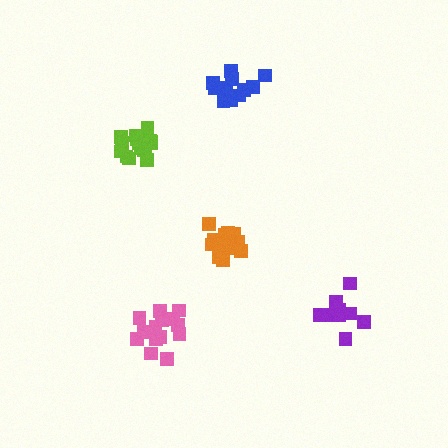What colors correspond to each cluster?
The clusters are colored: lime, orange, purple, pink, blue.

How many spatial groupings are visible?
There are 5 spatial groupings.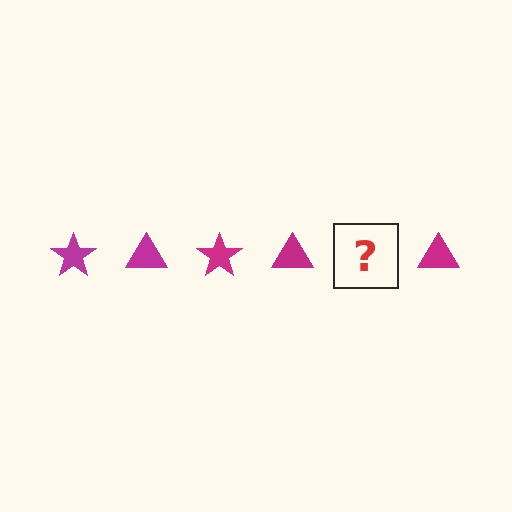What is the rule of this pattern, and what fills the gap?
The rule is that the pattern cycles through star, triangle shapes in magenta. The gap should be filled with a magenta star.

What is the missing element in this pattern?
The missing element is a magenta star.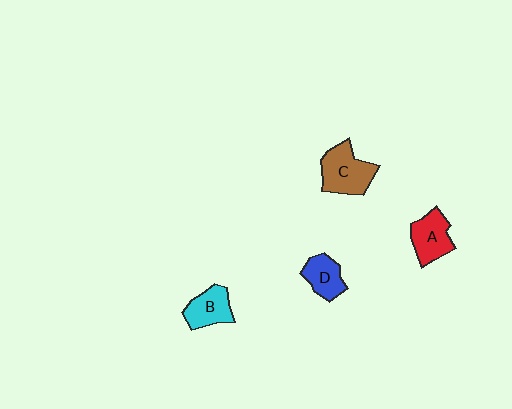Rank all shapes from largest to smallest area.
From largest to smallest: C (brown), A (red), B (cyan), D (blue).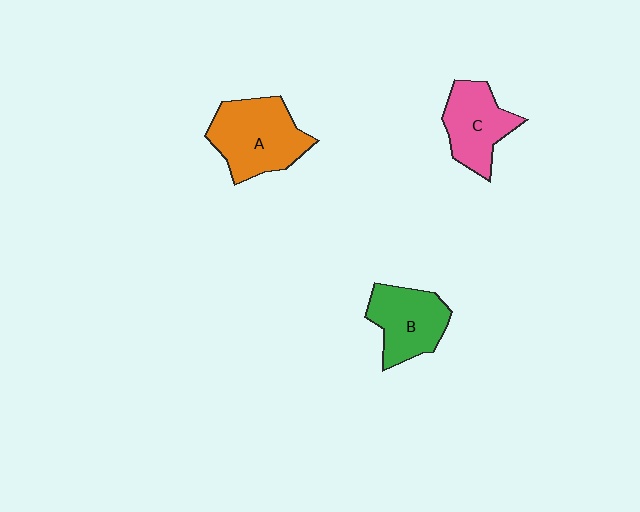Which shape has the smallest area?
Shape C (pink).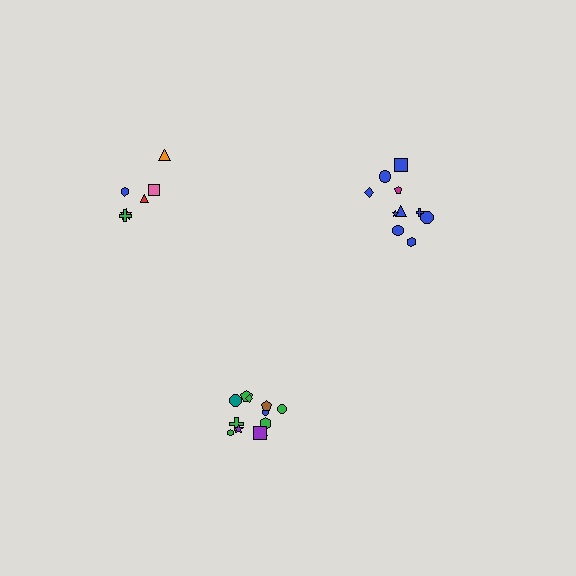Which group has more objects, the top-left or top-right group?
The top-right group.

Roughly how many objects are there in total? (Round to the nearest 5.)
Roughly 30 objects in total.